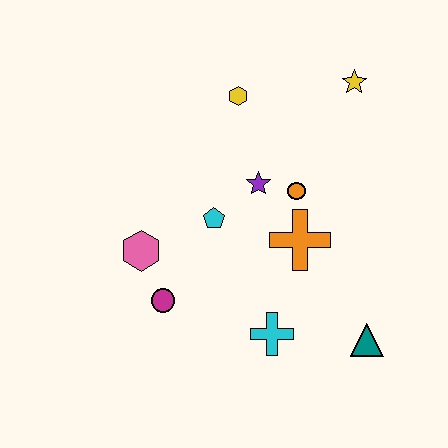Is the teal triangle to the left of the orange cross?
No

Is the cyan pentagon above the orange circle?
No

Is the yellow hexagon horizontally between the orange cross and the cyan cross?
No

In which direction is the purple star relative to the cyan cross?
The purple star is above the cyan cross.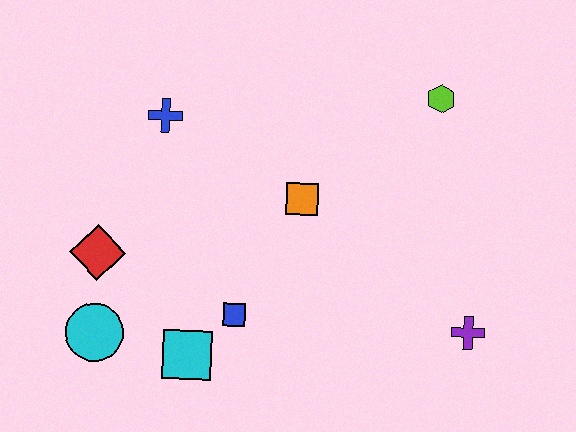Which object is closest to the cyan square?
The blue square is closest to the cyan square.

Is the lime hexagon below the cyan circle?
No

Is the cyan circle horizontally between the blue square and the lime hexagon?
No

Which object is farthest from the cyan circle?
The lime hexagon is farthest from the cyan circle.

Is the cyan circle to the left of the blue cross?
Yes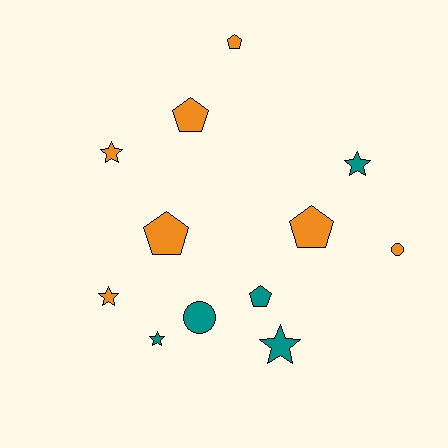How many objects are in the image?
There are 12 objects.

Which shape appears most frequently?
Star, with 5 objects.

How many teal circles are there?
There is 1 teal circle.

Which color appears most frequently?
Orange, with 7 objects.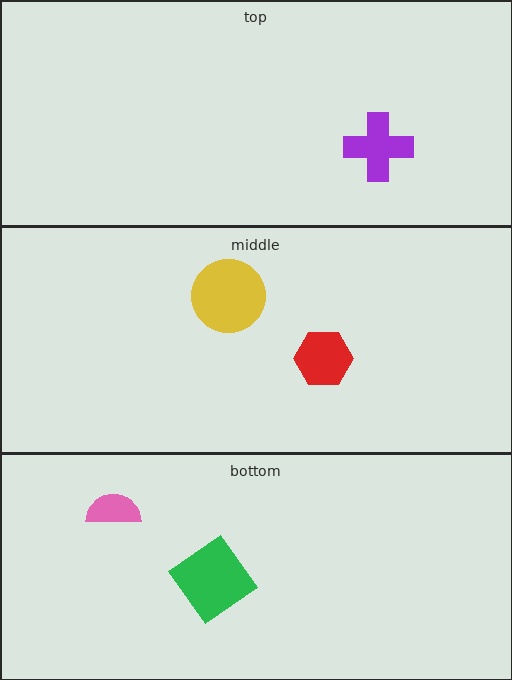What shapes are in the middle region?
The yellow circle, the red hexagon.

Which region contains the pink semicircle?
The bottom region.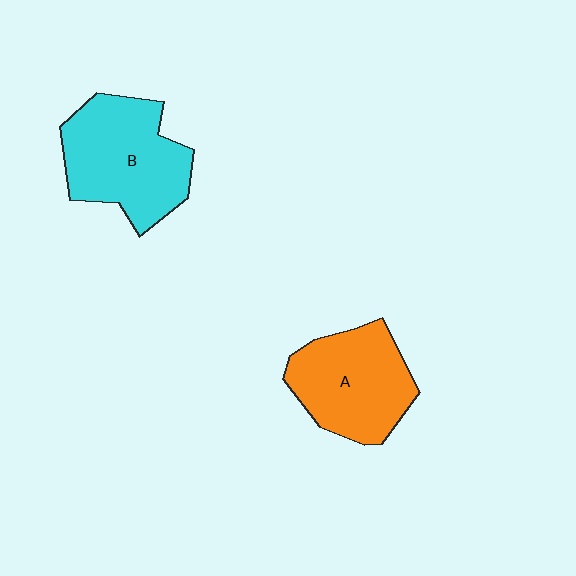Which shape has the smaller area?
Shape A (orange).